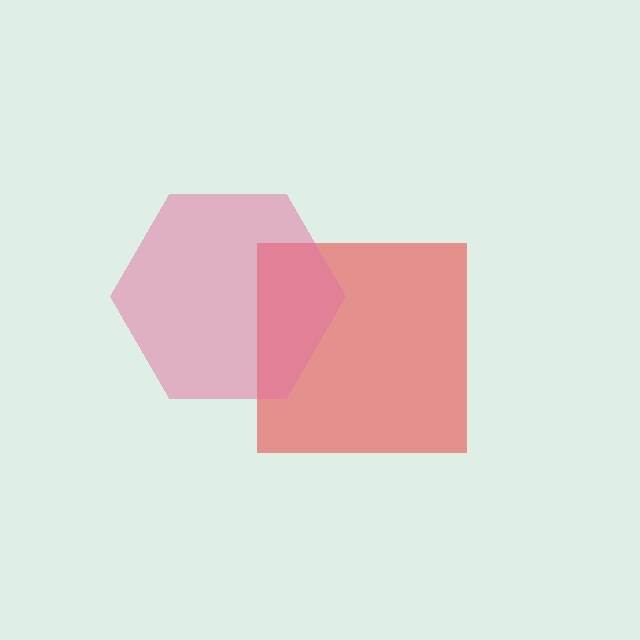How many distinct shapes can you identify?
There are 2 distinct shapes: a red square, a pink hexagon.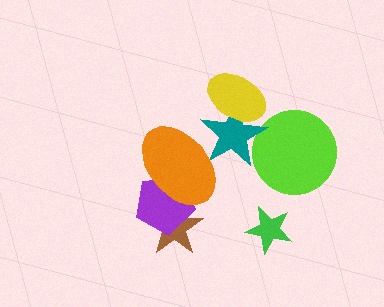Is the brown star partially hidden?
Yes, it is partially covered by another shape.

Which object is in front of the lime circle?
The teal star is in front of the lime circle.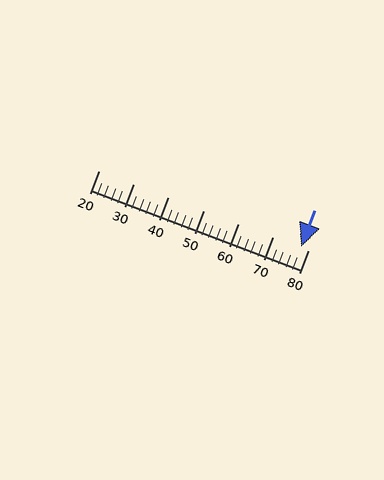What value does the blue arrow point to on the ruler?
The blue arrow points to approximately 78.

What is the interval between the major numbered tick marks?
The major tick marks are spaced 10 units apart.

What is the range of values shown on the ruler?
The ruler shows values from 20 to 80.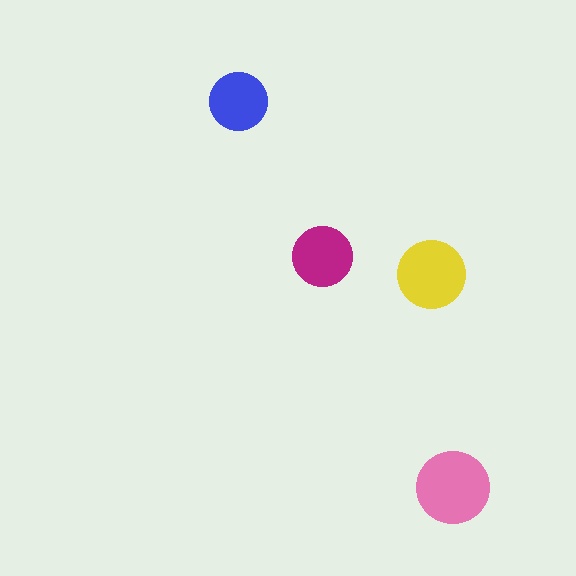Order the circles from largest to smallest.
the pink one, the yellow one, the magenta one, the blue one.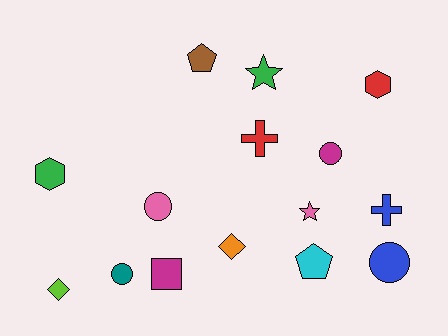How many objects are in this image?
There are 15 objects.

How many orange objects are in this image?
There is 1 orange object.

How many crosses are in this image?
There are 2 crosses.